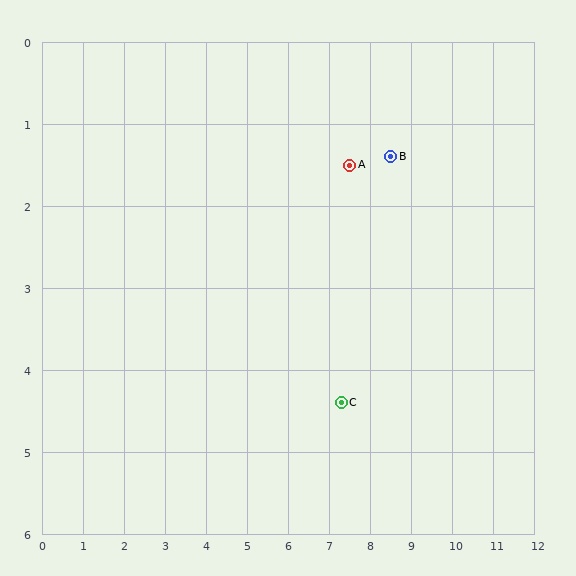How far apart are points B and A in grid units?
Points B and A are about 1.0 grid units apart.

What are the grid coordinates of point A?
Point A is at approximately (7.5, 1.5).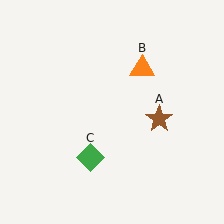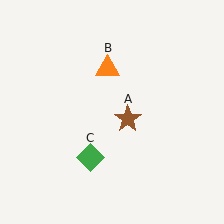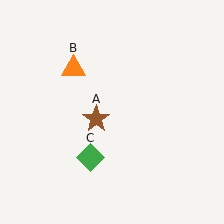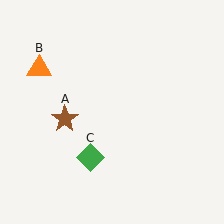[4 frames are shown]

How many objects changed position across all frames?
2 objects changed position: brown star (object A), orange triangle (object B).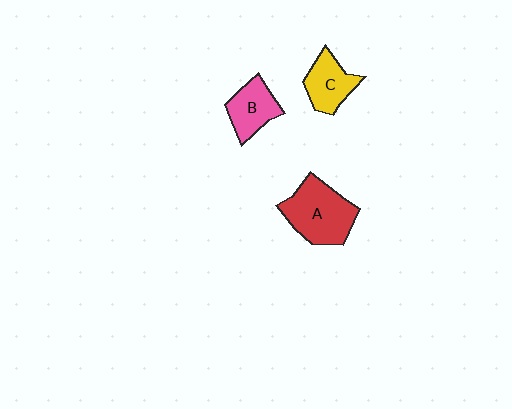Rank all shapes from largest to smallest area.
From largest to smallest: A (red), B (pink), C (yellow).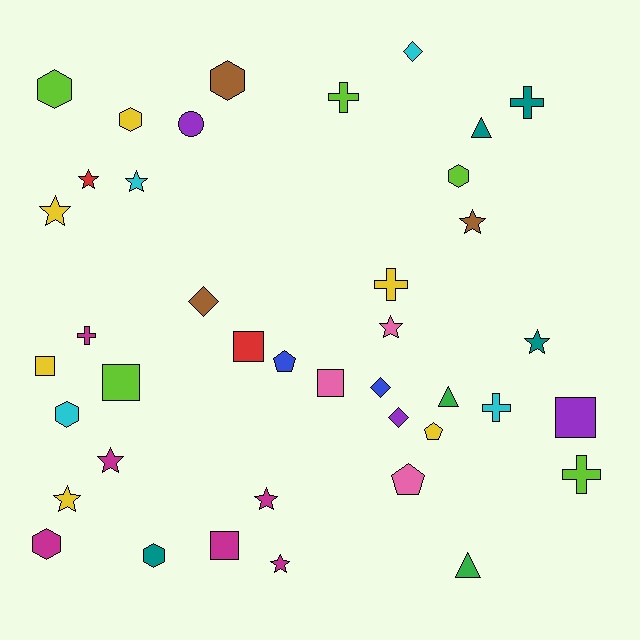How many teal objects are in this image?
There are 4 teal objects.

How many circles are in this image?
There is 1 circle.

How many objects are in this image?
There are 40 objects.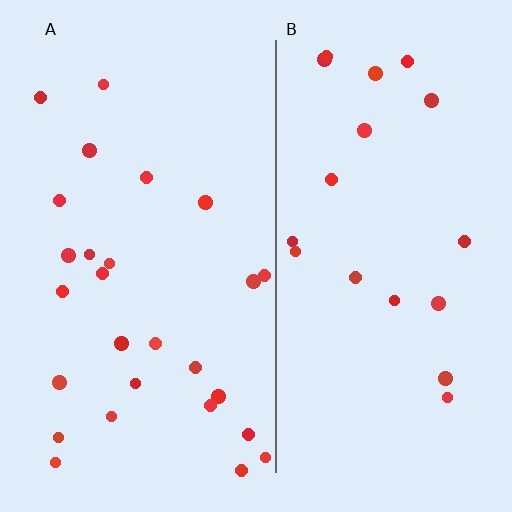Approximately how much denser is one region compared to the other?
Approximately 1.4× — region A over region B.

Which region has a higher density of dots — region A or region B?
A (the left).